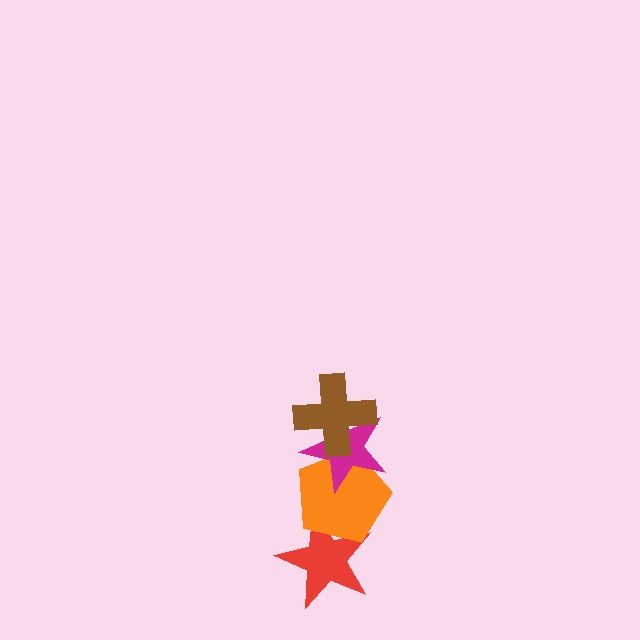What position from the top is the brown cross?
The brown cross is 1st from the top.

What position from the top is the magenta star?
The magenta star is 2nd from the top.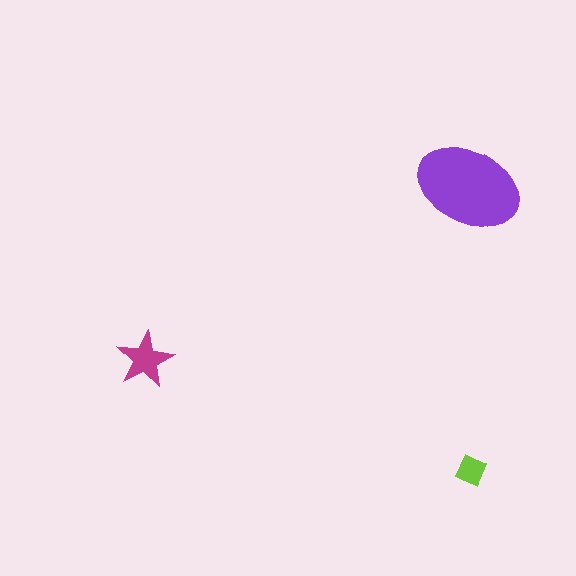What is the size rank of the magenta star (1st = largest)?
2nd.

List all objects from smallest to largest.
The lime diamond, the magenta star, the purple ellipse.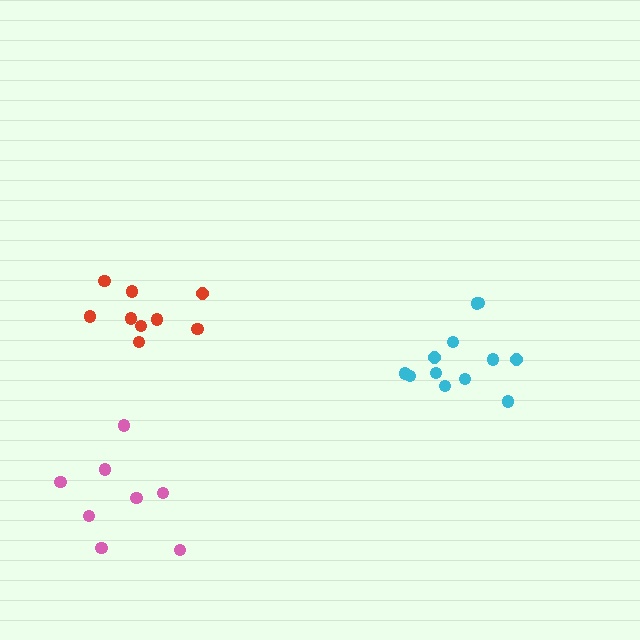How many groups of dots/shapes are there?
There are 3 groups.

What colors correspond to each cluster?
The clusters are colored: red, cyan, pink.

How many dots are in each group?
Group 1: 9 dots, Group 2: 12 dots, Group 3: 8 dots (29 total).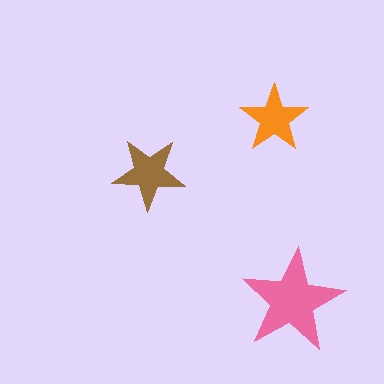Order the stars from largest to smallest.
the pink one, the brown one, the orange one.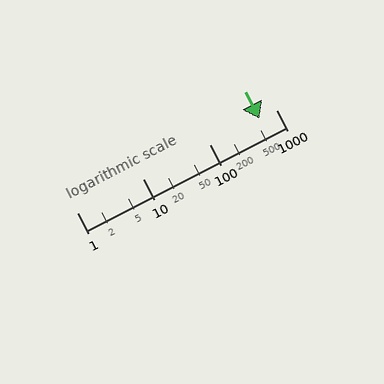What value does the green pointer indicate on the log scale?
The pointer indicates approximately 570.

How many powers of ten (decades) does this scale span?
The scale spans 3 decades, from 1 to 1000.